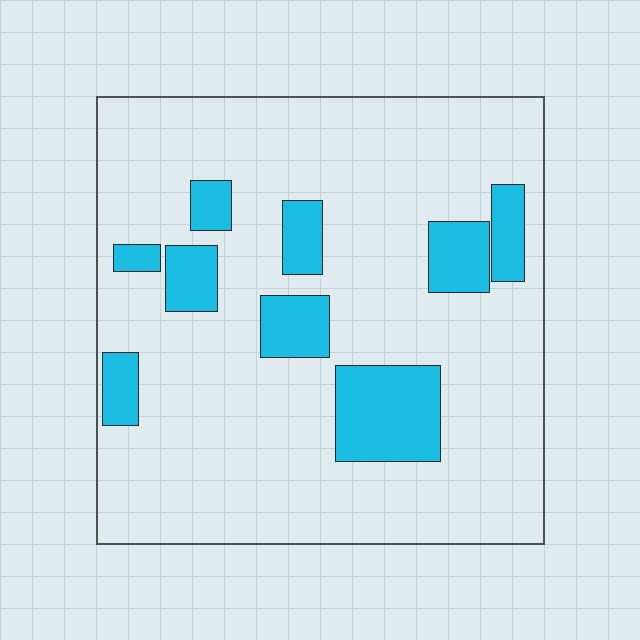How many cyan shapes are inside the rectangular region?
9.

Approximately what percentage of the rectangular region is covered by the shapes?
Approximately 20%.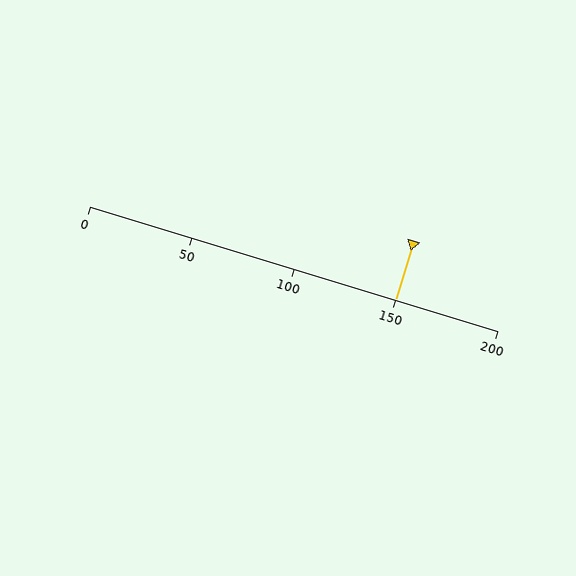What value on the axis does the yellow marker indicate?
The marker indicates approximately 150.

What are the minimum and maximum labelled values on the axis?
The axis runs from 0 to 200.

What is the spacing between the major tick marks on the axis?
The major ticks are spaced 50 apart.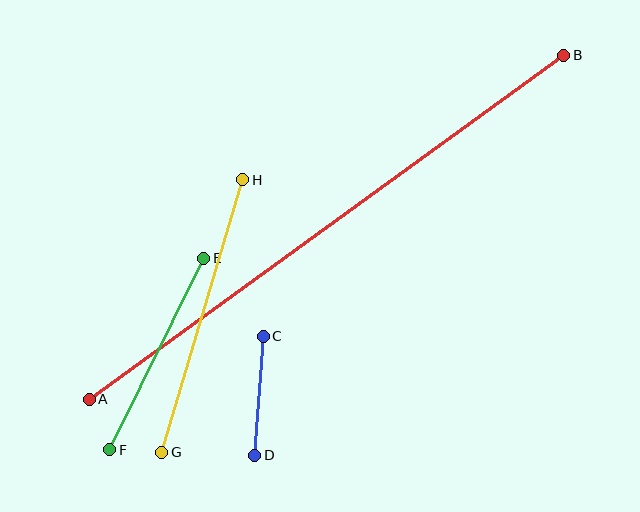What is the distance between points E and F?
The distance is approximately 213 pixels.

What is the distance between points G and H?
The distance is approximately 284 pixels.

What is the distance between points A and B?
The distance is approximately 586 pixels.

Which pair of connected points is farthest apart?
Points A and B are farthest apart.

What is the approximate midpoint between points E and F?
The midpoint is at approximately (157, 354) pixels.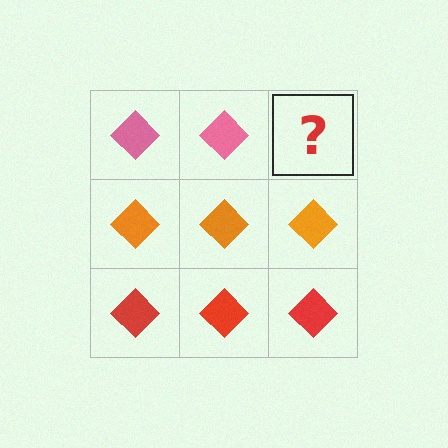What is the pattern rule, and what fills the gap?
The rule is that each row has a consistent color. The gap should be filled with a pink diamond.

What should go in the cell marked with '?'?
The missing cell should contain a pink diamond.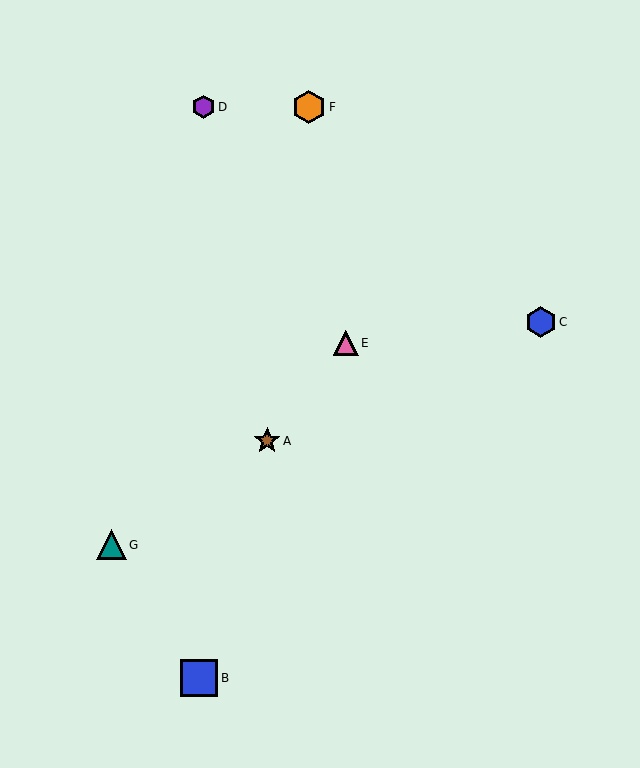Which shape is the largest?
The blue square (labeled B) is the largest.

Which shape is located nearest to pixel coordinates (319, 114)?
The orange hexagon (labeled F) at (309, 107) is nearest to that location.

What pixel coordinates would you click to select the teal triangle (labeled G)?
Click at (111, 545) to select the teal triangle G.